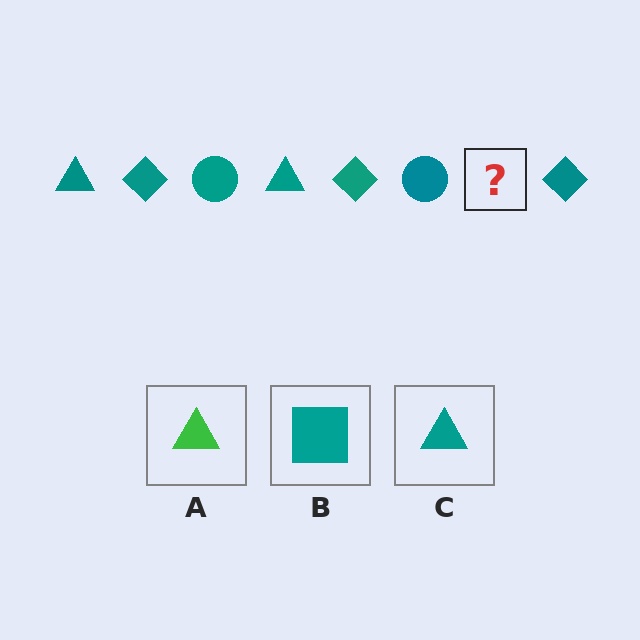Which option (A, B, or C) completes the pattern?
C.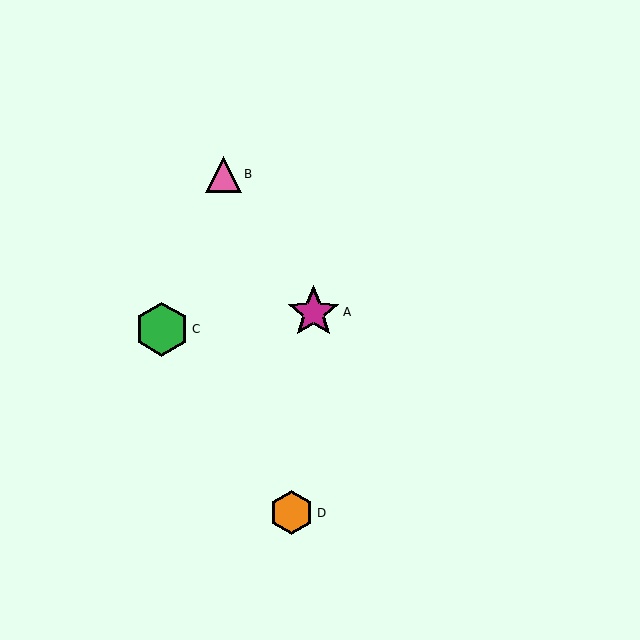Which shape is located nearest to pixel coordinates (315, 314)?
The magenta star (labeled A) at (313, 312) is nearest to that location.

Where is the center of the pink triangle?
The center of the pink triangle is at (223, 174).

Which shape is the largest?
The green hexagon (labeled C) is the largest.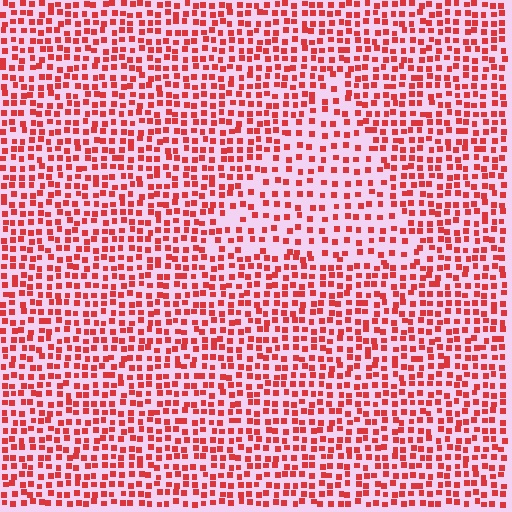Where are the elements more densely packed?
The elements are more densely packed outside the triangle boundary.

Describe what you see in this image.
The image contains small red elements arranged at two different densities. A triangle-shaped region is visible where the elements are less densely packed than the surrounding area.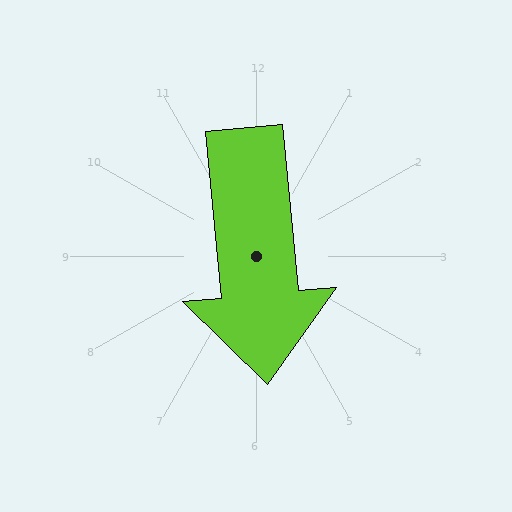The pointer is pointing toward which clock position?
Roughly 6 o'clock.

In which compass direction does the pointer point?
South.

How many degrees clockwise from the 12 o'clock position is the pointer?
Approximately 175 degrees.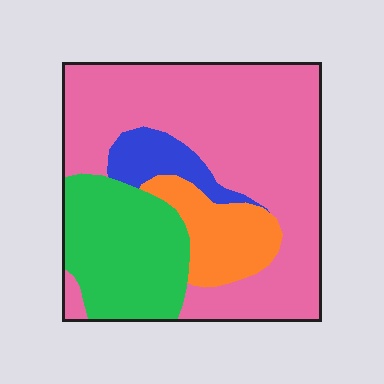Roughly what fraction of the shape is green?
Green takes up about one quarter (1/4) of the shape.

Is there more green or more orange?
Green.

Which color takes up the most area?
Pink, at roughly 55%.